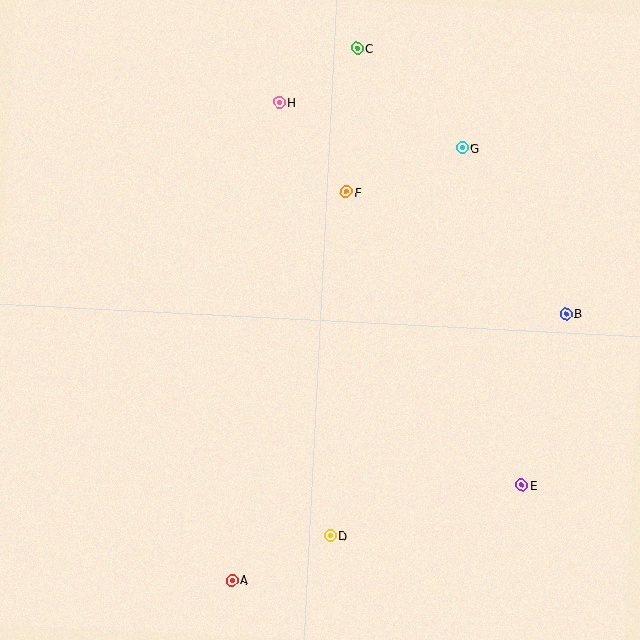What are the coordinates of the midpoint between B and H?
The midpoint between B and H is at (422, 208).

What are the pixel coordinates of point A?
Point A is at (232, 580).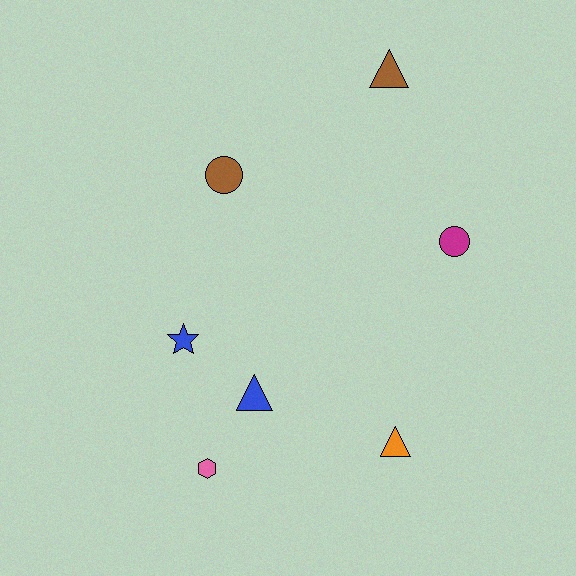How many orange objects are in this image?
There is 1 orange object.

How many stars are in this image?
There is 1 star.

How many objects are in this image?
There are 7 objects.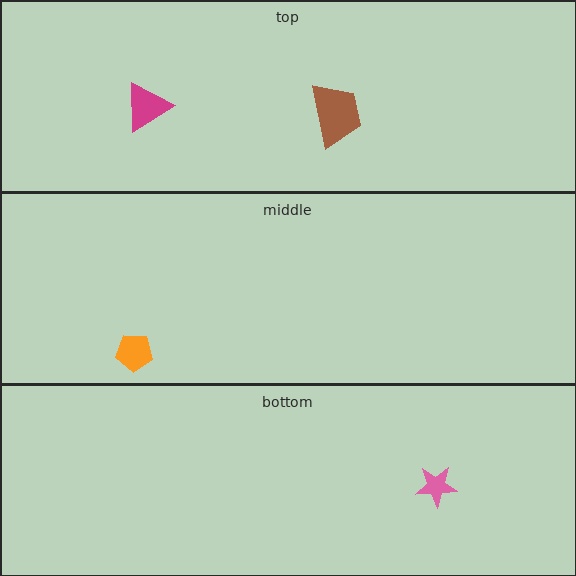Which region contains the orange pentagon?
The middle region.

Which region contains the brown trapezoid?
The top region.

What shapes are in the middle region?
The orange pentagon.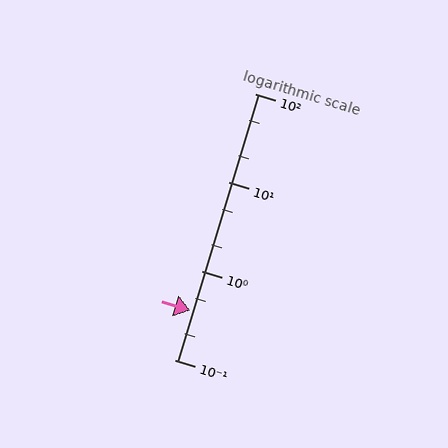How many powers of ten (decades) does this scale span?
The scale spans 3 decades, from 0.1 to 100.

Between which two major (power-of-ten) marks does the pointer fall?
The pointer is between 0.1 and 1.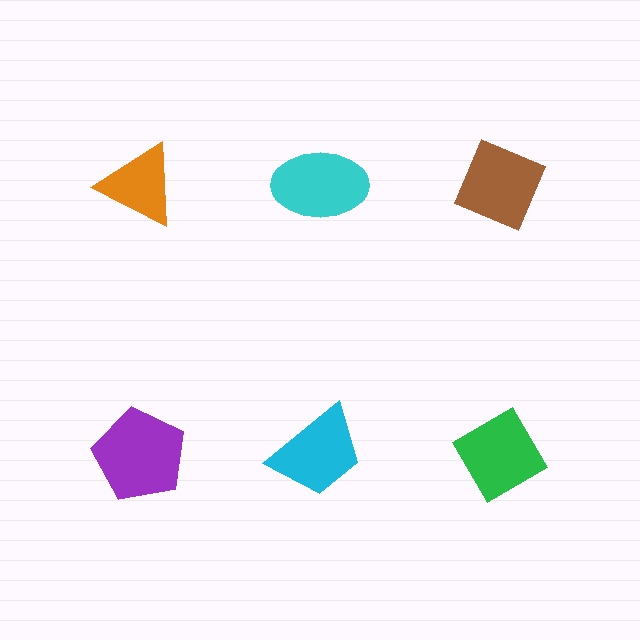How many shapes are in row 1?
3 shapes.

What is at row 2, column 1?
A purple pentagon.